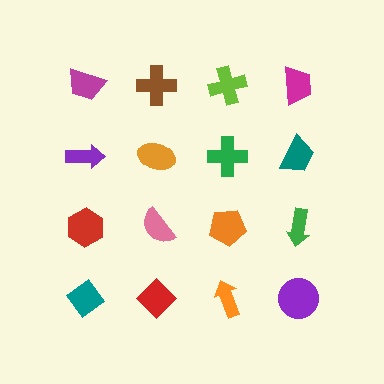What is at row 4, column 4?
A purple circle.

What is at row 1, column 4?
A magenta trapezoid.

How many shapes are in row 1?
4 shapes.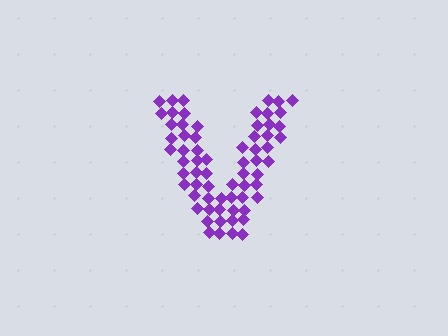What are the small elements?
The small elements are diamonds.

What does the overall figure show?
The overall figure shows the letter V.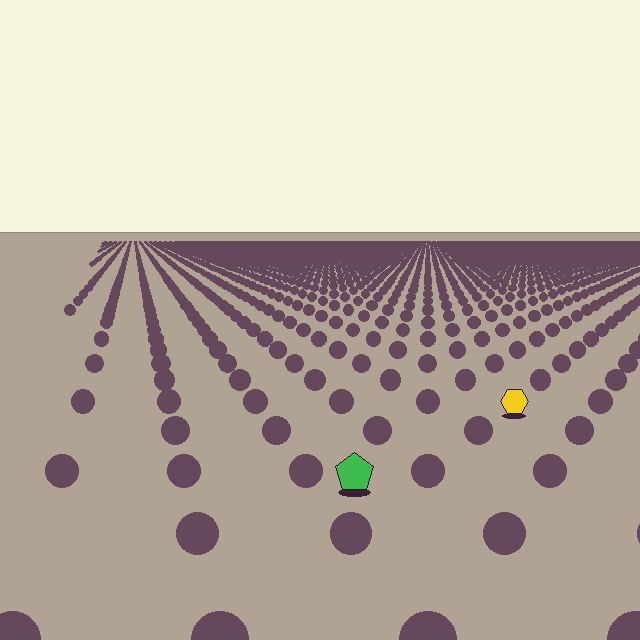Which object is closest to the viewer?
The green pentagon is closest. The texture marks near it are larger and more spread out.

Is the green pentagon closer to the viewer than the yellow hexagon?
Yes. The green pentagon is closer — you can tell from the texture gradient: the ground texture is coarser near it.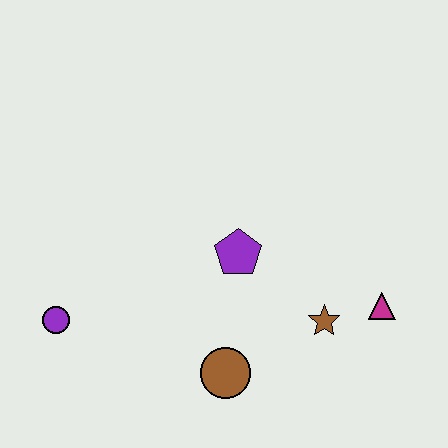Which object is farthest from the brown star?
The purple circle is farthest from the brown star.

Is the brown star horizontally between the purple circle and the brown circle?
No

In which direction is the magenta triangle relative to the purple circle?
The magenta triangle is to the right of the purple circle.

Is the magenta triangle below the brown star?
No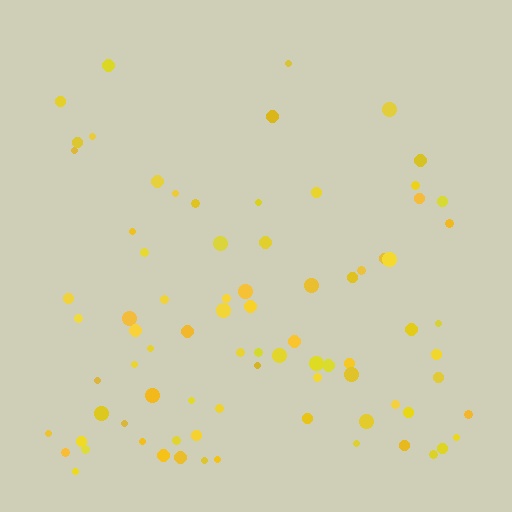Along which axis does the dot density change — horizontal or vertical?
Vertical.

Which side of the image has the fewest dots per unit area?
The top.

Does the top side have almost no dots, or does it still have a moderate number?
Still a moderate number, just noticeably fewer than the bottom.